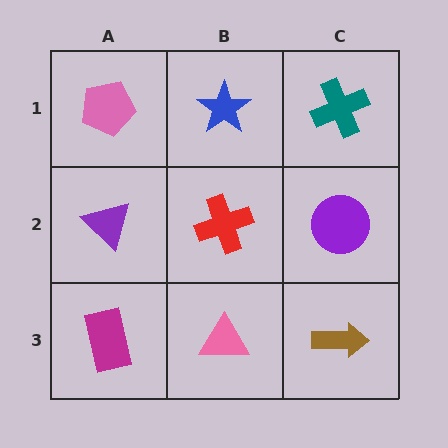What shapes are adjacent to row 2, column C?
A teal cross (row 1, column C), a brown arrow (row 3, column C), a red cross (row 2, column B).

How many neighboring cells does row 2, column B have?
4.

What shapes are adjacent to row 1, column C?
A purple circle (row 2, column C), a blue star (row 1, column B).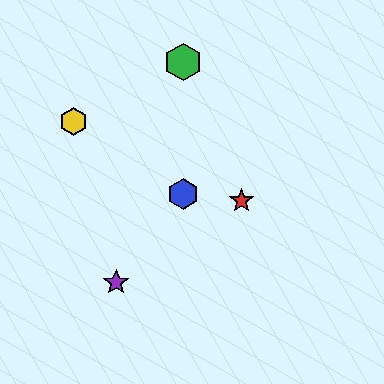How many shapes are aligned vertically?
2 shapes (the blue hexagon, the green hexagon) are aligned vertically.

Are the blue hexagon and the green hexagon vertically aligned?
Yes, both are at x≈183.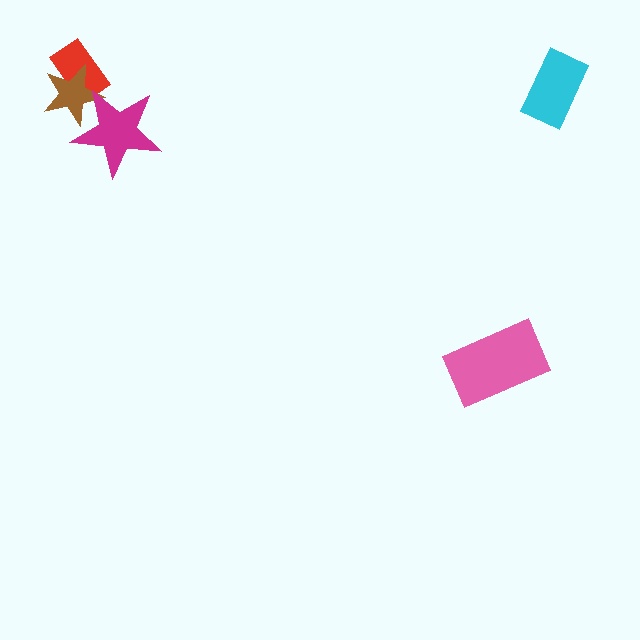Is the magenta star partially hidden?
No, no other shape covers it.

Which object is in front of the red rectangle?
The brown star is in front of the red rectangle.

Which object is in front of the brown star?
The magenta star is in front of the brown star.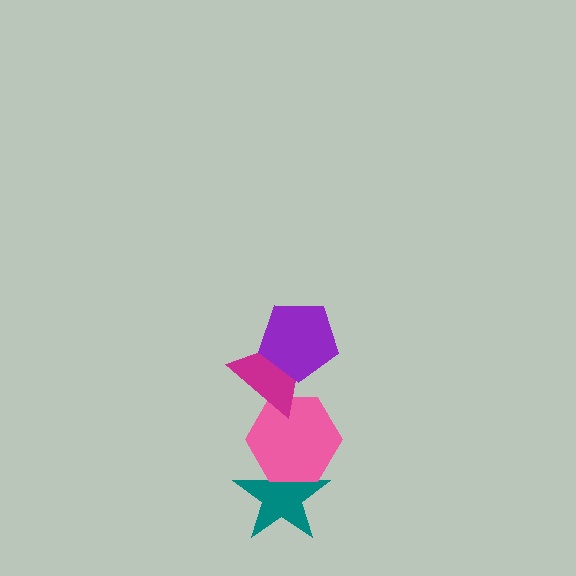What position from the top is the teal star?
The teal star is 4th from the top.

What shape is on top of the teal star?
The pink hexagon is on top of the teal star.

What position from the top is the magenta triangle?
The magenta triangle is 2nd from the top.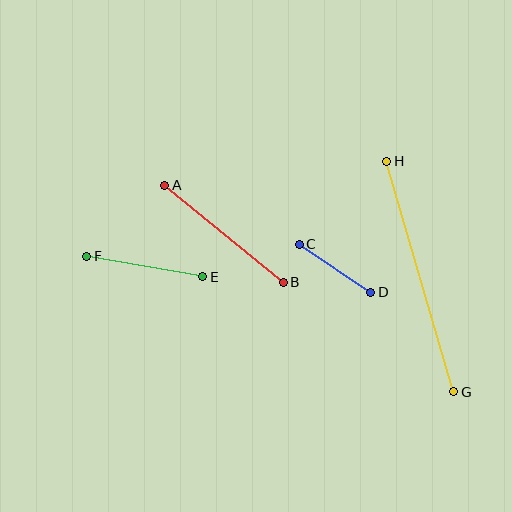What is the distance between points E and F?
The distance is approximately 118 pixels.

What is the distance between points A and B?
The distance is approximately 153 pixels.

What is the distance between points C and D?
The distance is approximately 86 pixels.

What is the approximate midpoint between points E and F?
The midpoint is at approximately (145, 266) pixels.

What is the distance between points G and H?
The distance is approximately 240 pixels.